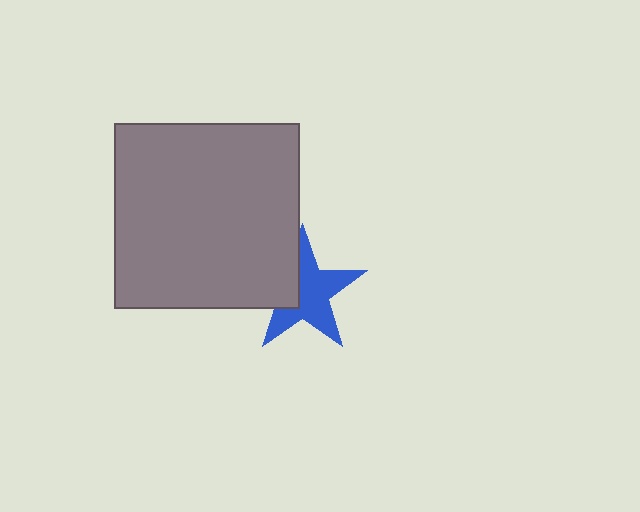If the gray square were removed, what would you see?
You would see the complete blue star.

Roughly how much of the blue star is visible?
Most of it is visible (roughly 68%).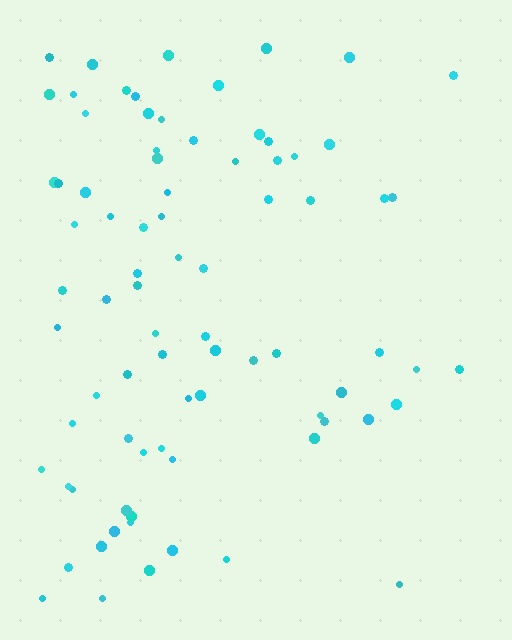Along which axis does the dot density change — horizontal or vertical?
Horizontal.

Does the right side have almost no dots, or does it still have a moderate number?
Still a moderate number, just noticeably fewer than the left.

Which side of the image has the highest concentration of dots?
The left.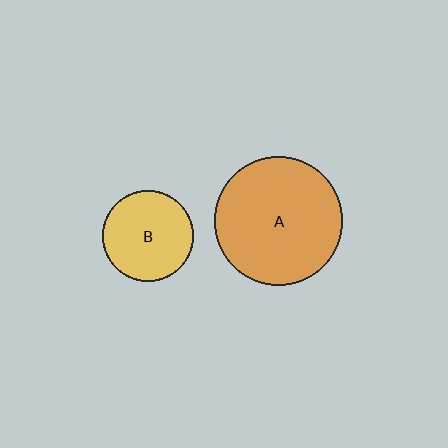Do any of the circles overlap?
No, none of the circles overlap.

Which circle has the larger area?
Circle A (orange).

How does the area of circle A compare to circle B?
Approximately 2.0 times.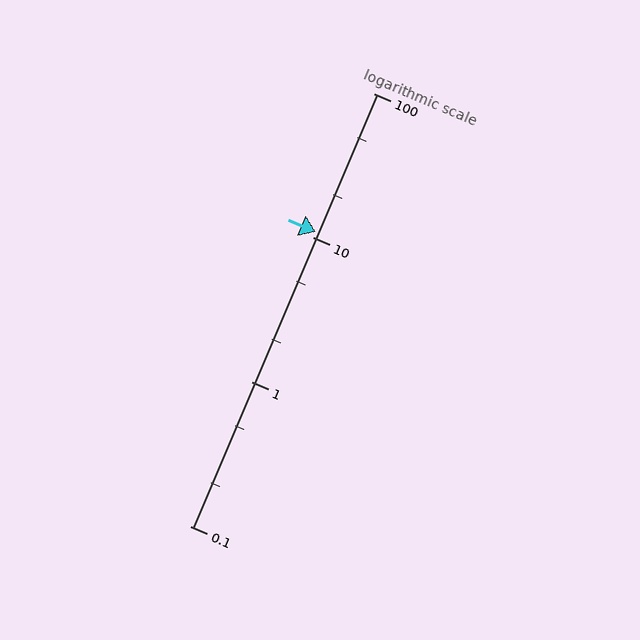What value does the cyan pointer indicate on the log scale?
The pointer indicates approximately 11.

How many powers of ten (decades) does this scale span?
The scale spans 3 decades, from 0.1 to 100.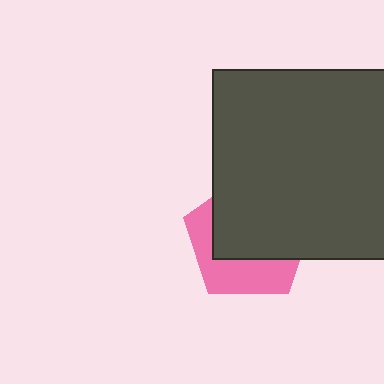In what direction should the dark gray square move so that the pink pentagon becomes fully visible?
The dark gray square should move toward the upper-right. That is the shortest direction to clear the overlap and leave the pink pentagon fully visible.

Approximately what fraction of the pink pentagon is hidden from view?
Roughly 61% of the pink pentagon is hidden behind the dark gray square.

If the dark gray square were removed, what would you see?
You would see the complete pink pentagon.